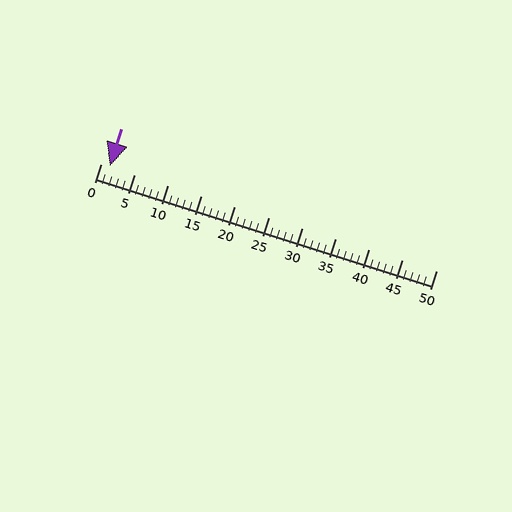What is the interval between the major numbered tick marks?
The major tick marks are spaced 5 units apart.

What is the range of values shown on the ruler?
The ruler shows values from 0 to 50.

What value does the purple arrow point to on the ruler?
The purple arrow points to approximately 1.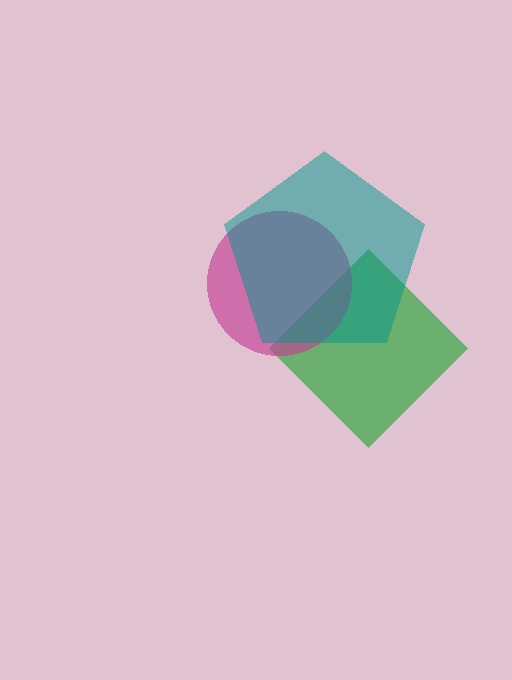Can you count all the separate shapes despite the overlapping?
Yes, there are 3 separate shapes.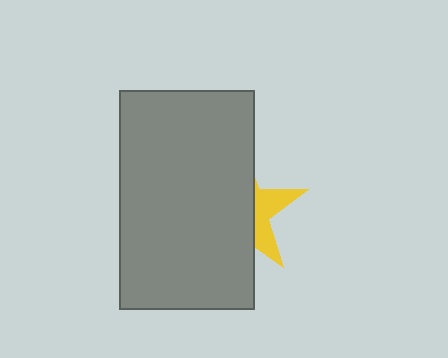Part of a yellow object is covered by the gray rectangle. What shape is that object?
It is a star.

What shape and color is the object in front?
The object in front is a gray rectangle.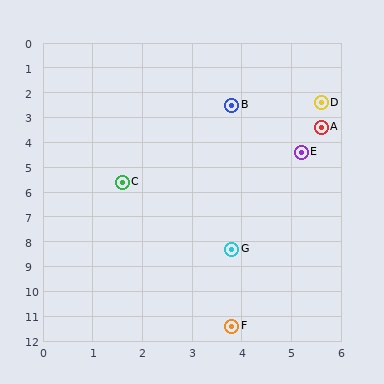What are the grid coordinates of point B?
Point B is at approximately (3.8, 2.5).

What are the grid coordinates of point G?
Point G is at approximately (3.8, 8.3).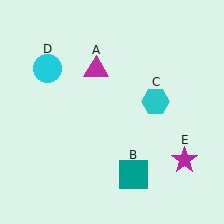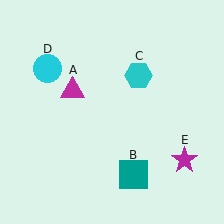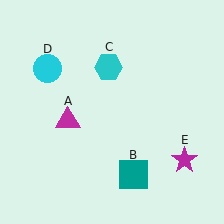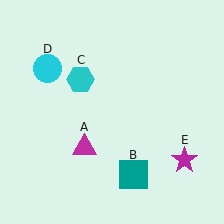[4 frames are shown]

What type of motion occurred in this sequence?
The magenta triangle (object A), cyan hexagon (object C) rotated counterclockwise around the center of the scene.